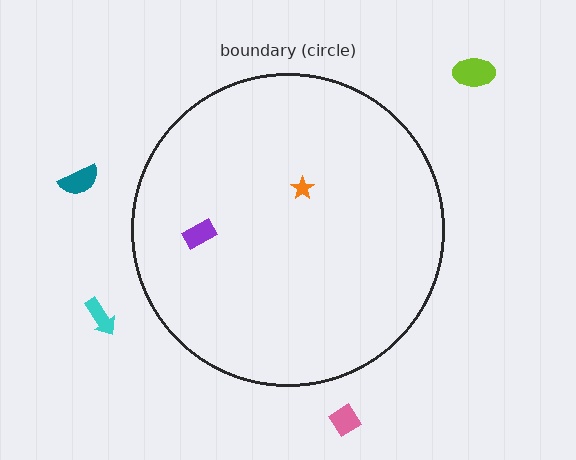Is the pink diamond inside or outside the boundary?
Outside.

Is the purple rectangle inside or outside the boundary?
Inside.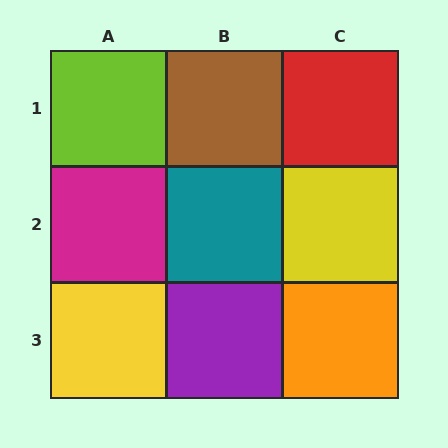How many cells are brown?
1 cell is brown.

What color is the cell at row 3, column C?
Orange.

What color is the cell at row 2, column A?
Magenta.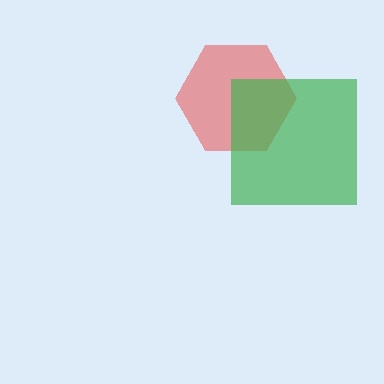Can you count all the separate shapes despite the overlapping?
Yes, there are 2 separate shapes.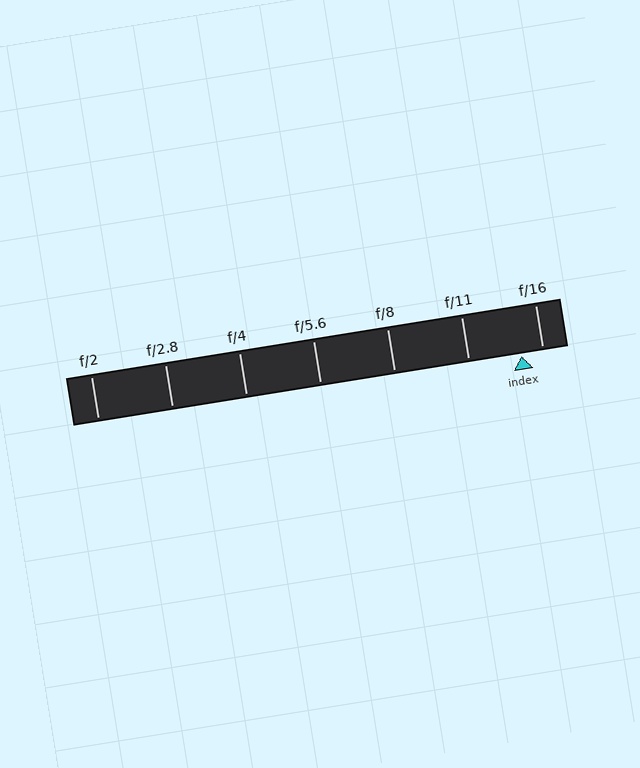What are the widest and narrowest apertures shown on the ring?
The widest aperture shown is f/2 and the narrowest is f/16.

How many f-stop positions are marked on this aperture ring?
There are 7 f-stop positions marked.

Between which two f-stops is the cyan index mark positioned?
The index mark is between f/11 and f/16.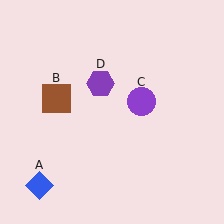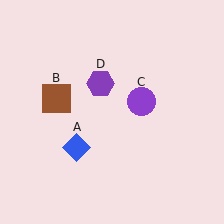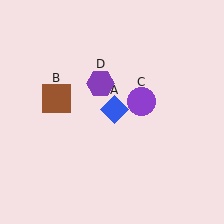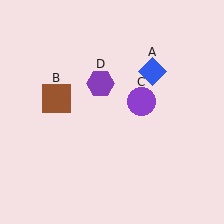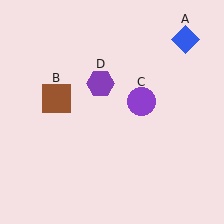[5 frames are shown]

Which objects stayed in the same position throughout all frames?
Brown square (object B) and purple circle (object C) and purple hexagon (object D) remained stationary.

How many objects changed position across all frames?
1 object changed position: blue diamond (object A).